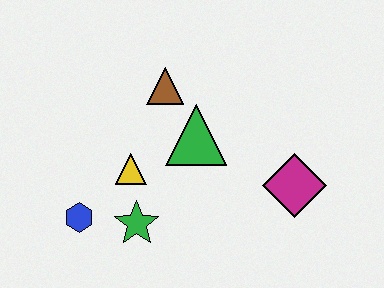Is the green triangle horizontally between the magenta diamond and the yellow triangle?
Yes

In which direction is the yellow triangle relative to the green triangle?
The yellow triangle is to the left of the green triangle.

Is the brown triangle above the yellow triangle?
Yes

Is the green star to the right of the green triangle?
No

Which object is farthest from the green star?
The magenta diamond is farthest from the green star.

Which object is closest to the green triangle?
The brown triangle is closest to the green triangle.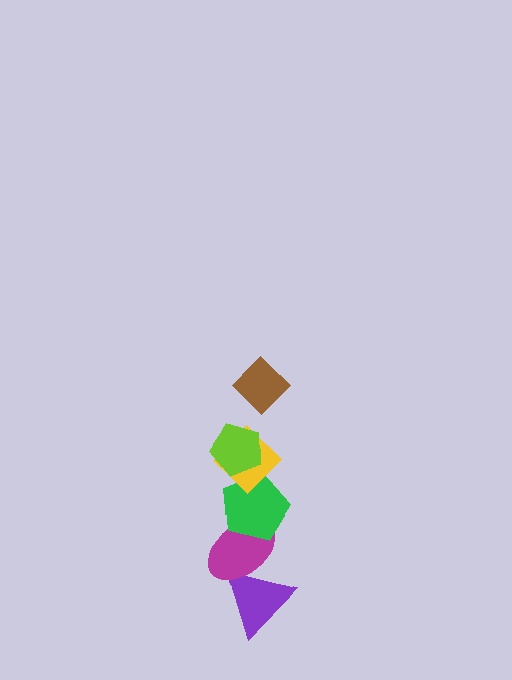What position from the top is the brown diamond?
The brown diamond is 1st from the top.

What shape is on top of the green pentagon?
The yellow diamond is on top of the green pentagon.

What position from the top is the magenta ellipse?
The magenta ellipse is 5th from the top.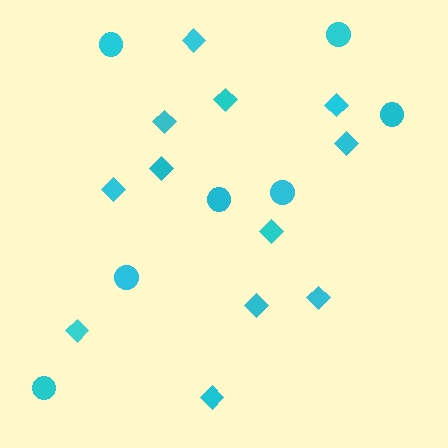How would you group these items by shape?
There are 2 groups: one group of diamonds (12) and one group of circles (7).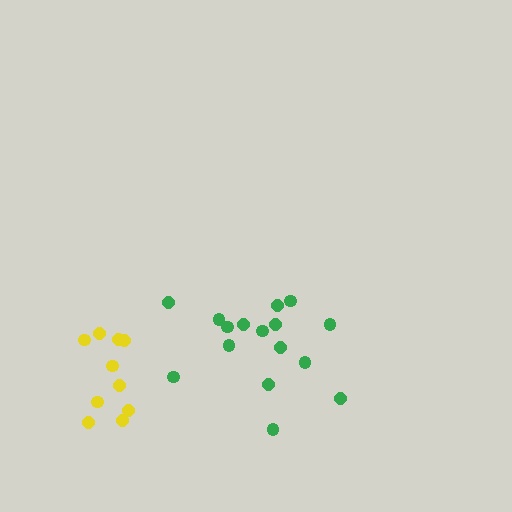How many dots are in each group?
Group 1: 10 dots, Group 2: 16 dots (26 total).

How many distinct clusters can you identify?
There are 2 distinct clusters.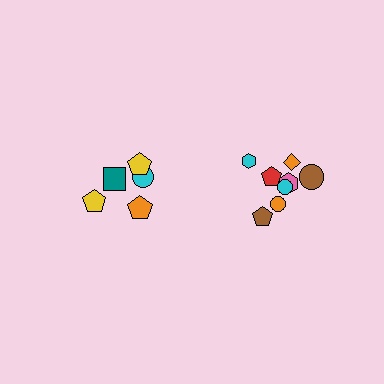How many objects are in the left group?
There are 5 objects.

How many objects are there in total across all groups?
There are 13 objects.